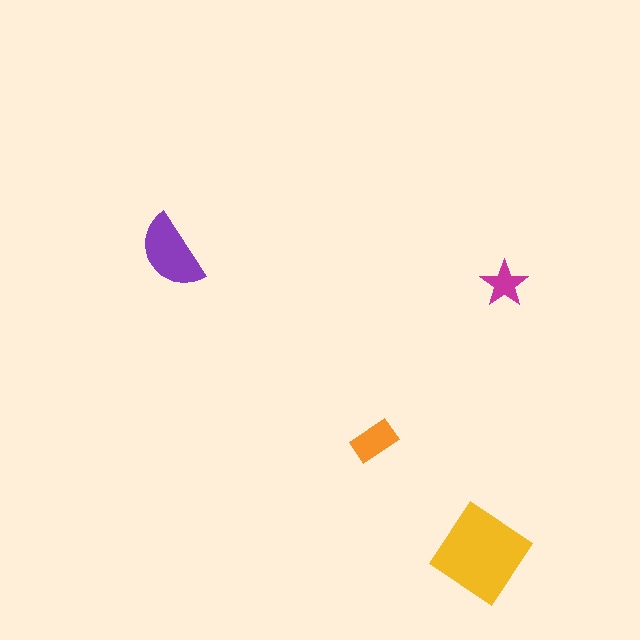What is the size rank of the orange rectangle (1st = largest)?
3rd.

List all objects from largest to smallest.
The yellow diamond, the purple semicircle, the orange rectangle, the magenta star.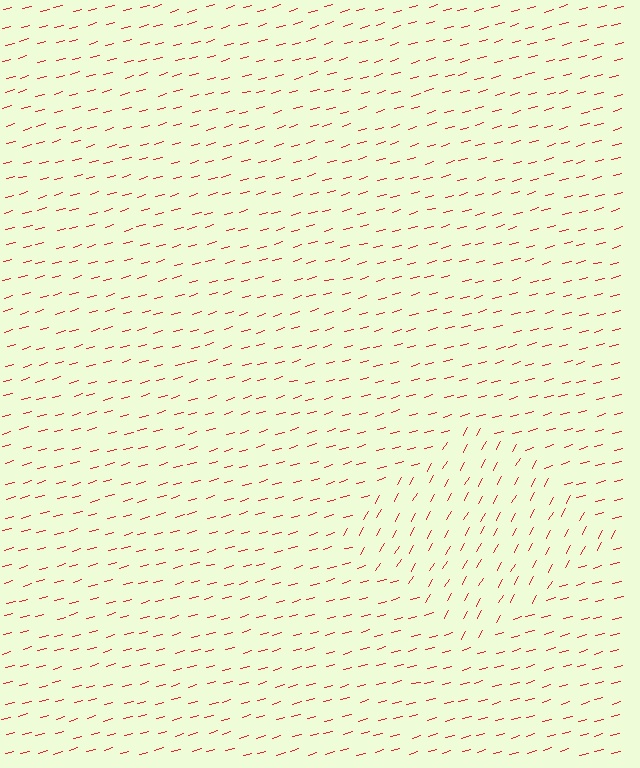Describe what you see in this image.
The image is filled with small red line segments. A diamond region in the image has lines oriented differently from the surrounding lines, creating a visible texture boundary.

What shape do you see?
I see a diamond.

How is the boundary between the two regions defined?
The boundary is defined purely by a change in line orientation (approximately 45 degrees difference). All lines are the same color and thickness.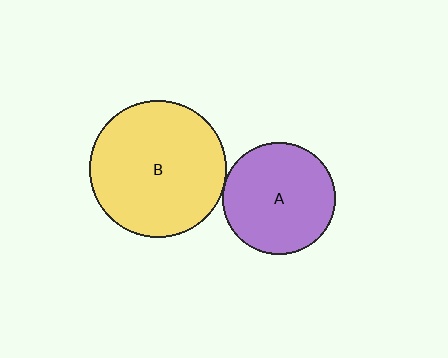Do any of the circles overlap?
No, none of the circles overlap.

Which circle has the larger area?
Circle B (yellow).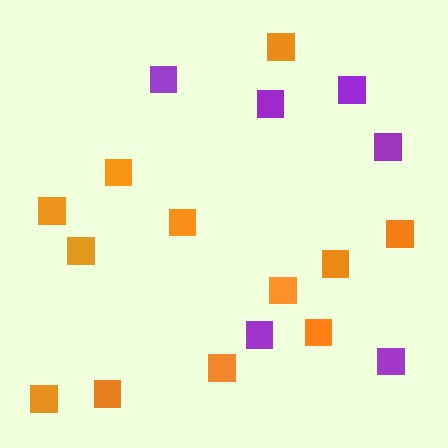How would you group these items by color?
There are 2 groups: one group of orange squares (12) and one group of purple squares (6).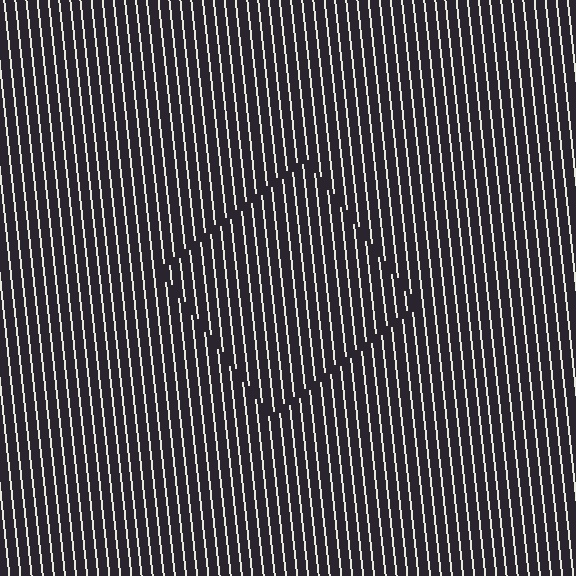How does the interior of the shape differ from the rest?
The interior of the shape contains the same grating, shifted by half a period — the contour is defined by the phase discontinuity where line-ends from the inner and outer gratings abut.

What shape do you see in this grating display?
An illusory square. The interior of the shape contains the same grating, shifted by half a period — the contour is defined by the phase discontinuity where line-ends from the inner and outer gratings abut.